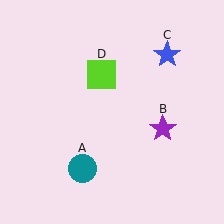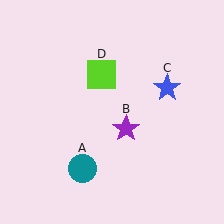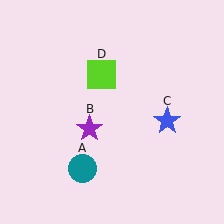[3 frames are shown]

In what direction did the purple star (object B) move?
The purple star (object B) moved left.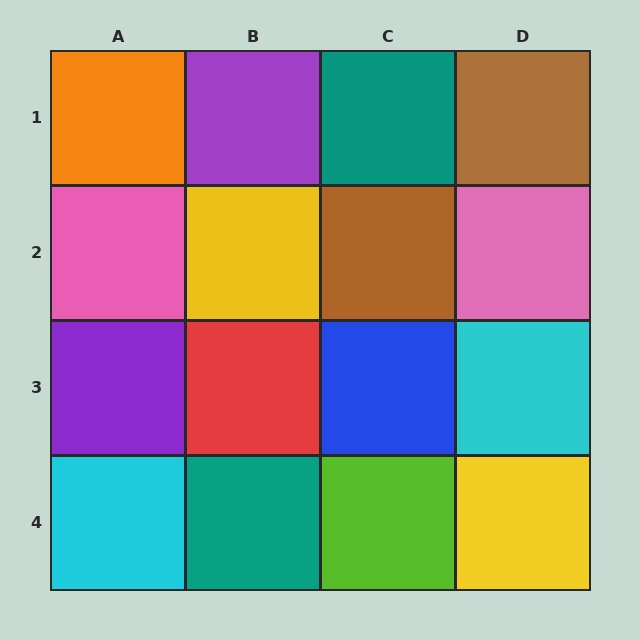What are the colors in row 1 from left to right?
Orange, purple, teal, brown.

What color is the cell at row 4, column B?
Teal.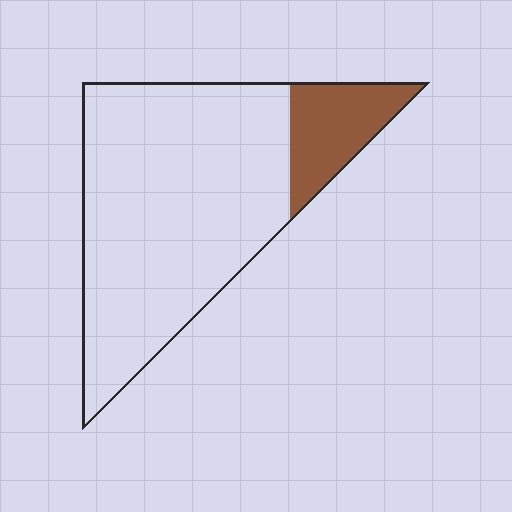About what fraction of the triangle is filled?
About one sixth (1/6).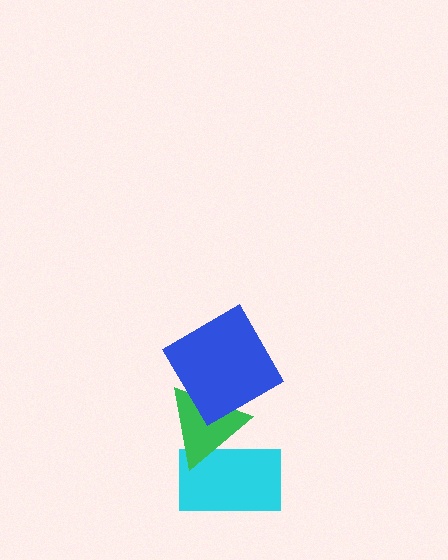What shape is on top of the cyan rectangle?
The green triangle is on top of the cyan rectangle.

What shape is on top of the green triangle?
The blue diamond is on top of the green triangle.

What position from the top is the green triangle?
The green triangle is 2nd from the top.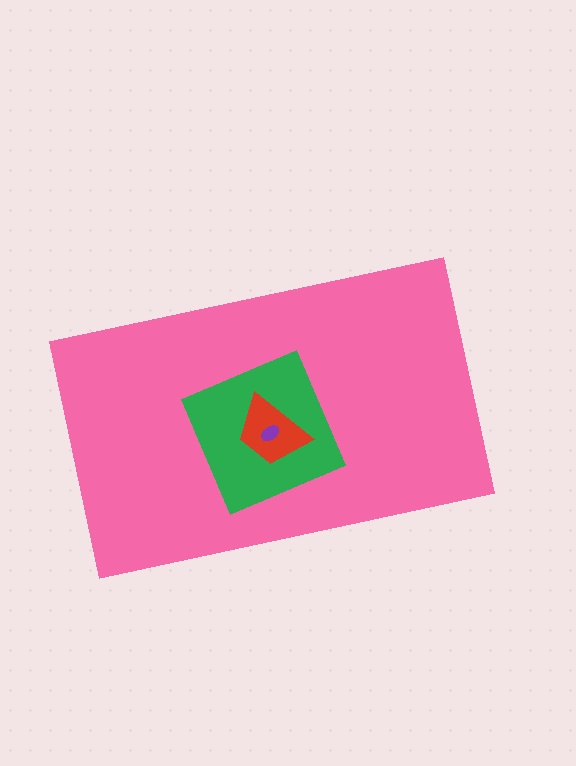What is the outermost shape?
The pink rectangle.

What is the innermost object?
The purple ellipse.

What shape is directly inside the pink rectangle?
The green diamond.